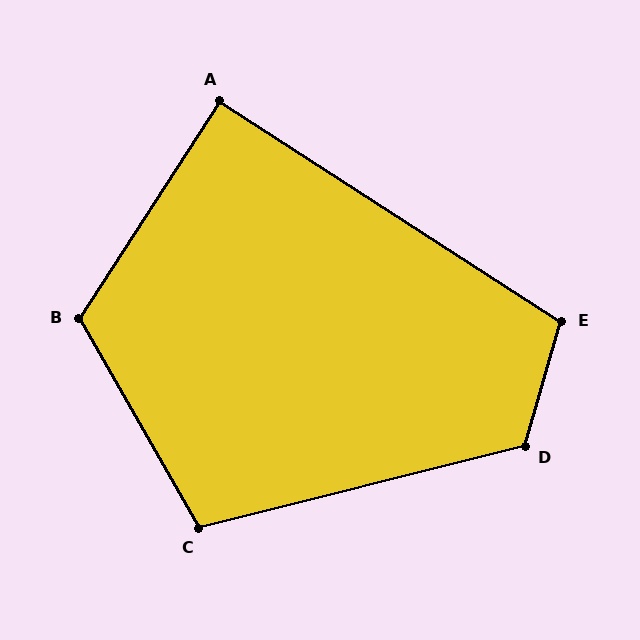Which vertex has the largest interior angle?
D, at approximately 120 degrees.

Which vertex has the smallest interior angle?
A, at approximately 90 degrees.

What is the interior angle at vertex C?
Approximately 106 degrees (obtuse).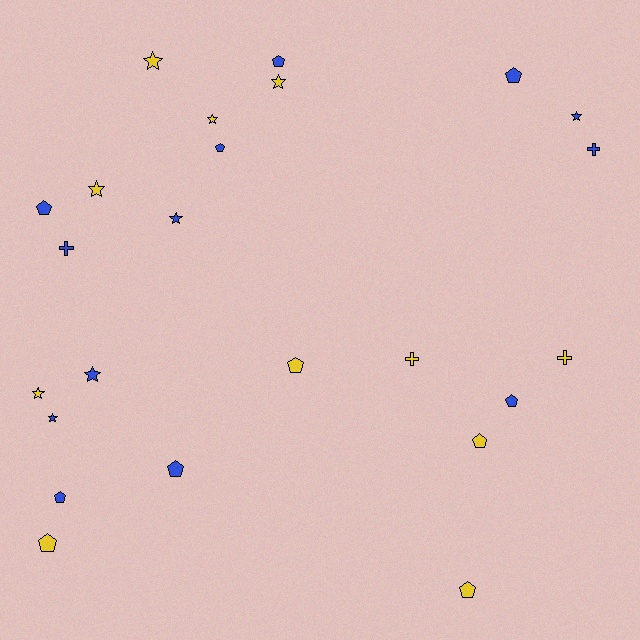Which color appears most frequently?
Blue, with 13 objects.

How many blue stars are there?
There are 4 blue stars.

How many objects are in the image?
There are 24 objects.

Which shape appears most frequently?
Pentagon, with 11 objects.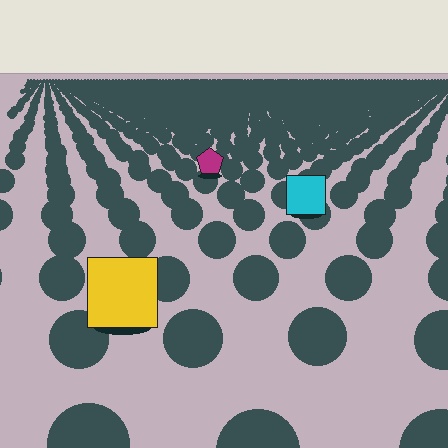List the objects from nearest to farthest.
From nearest to farthest: the yellow square, the cyan square, the magenta pentagon.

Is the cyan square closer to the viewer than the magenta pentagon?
Yes. The cyan square is closer — you can tell from the texture gradient: the ground texture is coarser near it.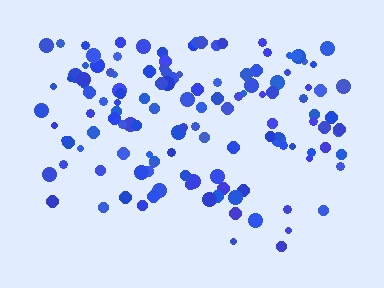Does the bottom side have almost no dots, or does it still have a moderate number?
Still a moderate number, just noticeably fewer than the top.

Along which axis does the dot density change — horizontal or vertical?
Vertical.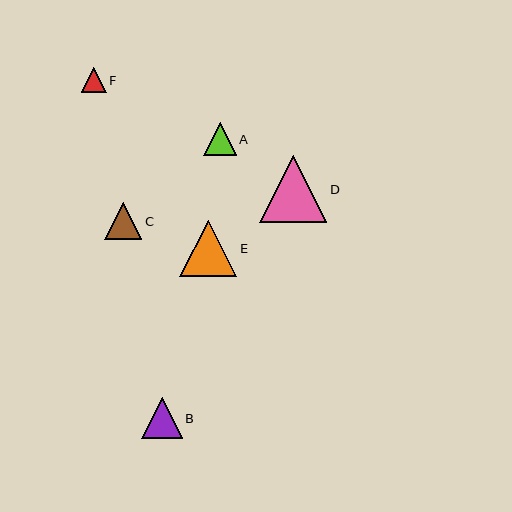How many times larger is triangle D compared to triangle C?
Triangle D is approximately 1.8 times the size of triangle C.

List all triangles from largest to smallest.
From largest to smallest: D, E, B, C, A, F.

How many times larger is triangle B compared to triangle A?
Triangle B is approximately 1.2 times the size of triangle A.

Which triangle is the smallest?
Triangle F is the smallest with a size of approximately 25 pixels.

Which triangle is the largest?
Triangle D is the largest with a size of approximately 67 pixels.